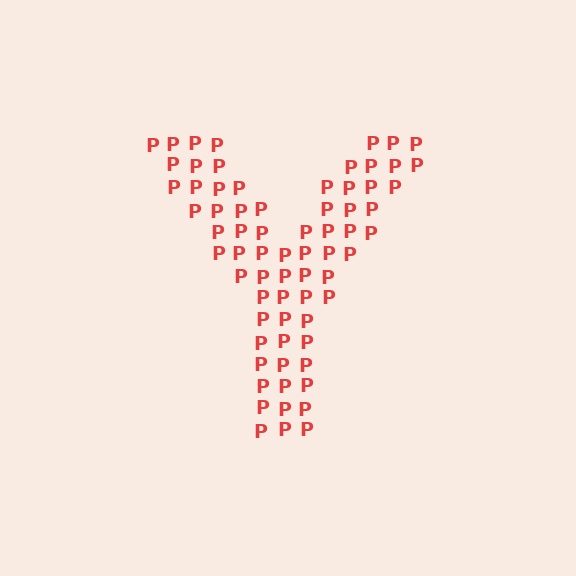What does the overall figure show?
The overall figure shows the letter Y.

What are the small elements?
The small elements are letter P's.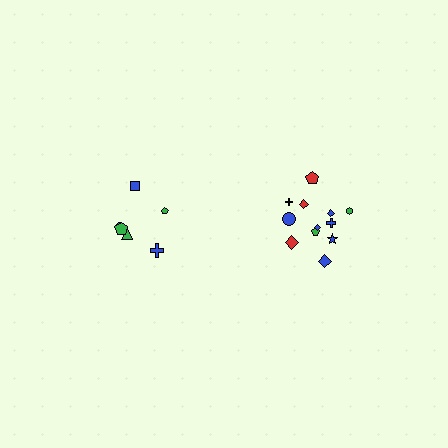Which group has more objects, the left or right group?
The right group.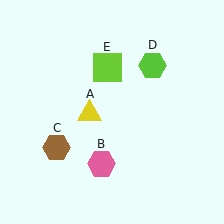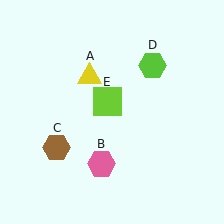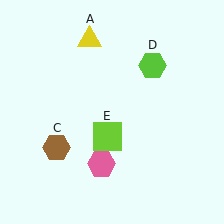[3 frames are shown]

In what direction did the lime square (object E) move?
The lime square (object E) moved down.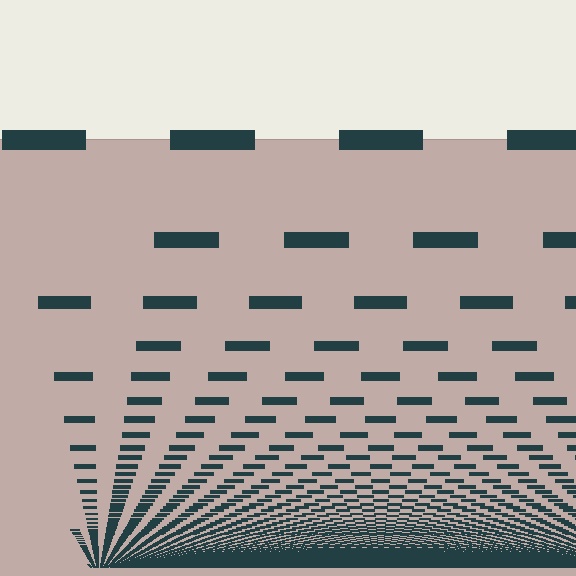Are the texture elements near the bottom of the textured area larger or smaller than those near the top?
Smaller. The gradient is inverted — elements near the bottom are smaller and denser.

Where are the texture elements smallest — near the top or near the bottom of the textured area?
Near the bottom.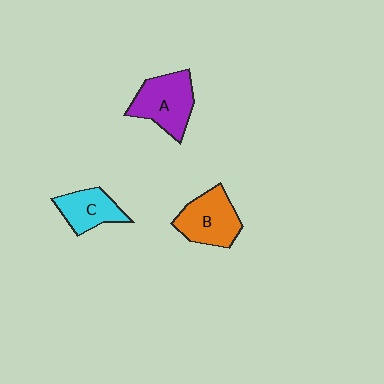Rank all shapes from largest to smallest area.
From largest to smallest: A (purple), B (orange), C (cyan).